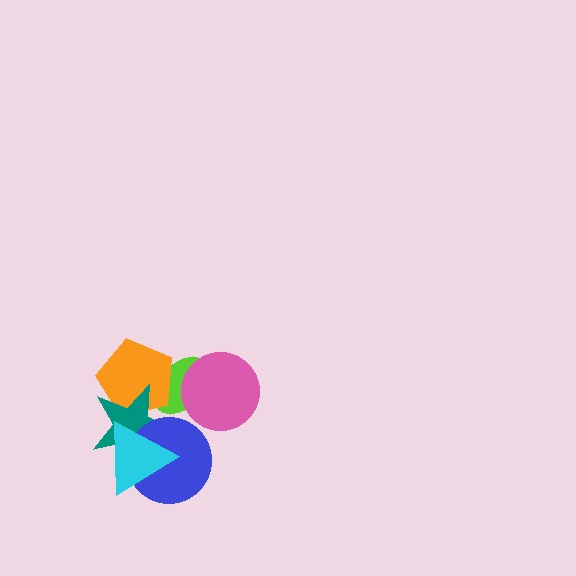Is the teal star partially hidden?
Yes, it is partially covered by another shape.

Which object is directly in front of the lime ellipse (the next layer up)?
The orange pentagon is directly in front of the lime ellipse.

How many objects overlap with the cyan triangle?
2 objects overlap with the cyan triangle.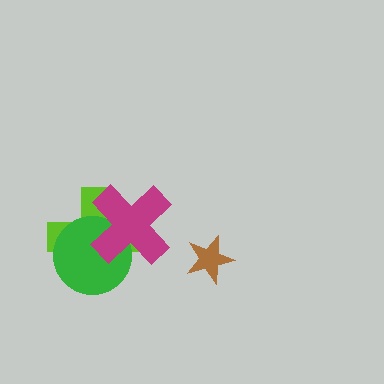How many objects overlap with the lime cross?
2 objects overlap with the lime cross.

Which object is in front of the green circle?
The magenta cross is in front of the green circle.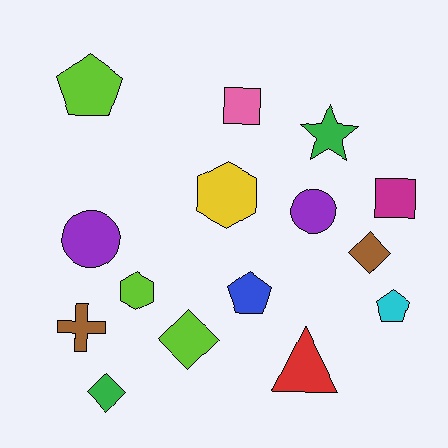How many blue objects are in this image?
There is 1 blue object.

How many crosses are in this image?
There is 1 cross.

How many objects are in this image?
There are 15 objects.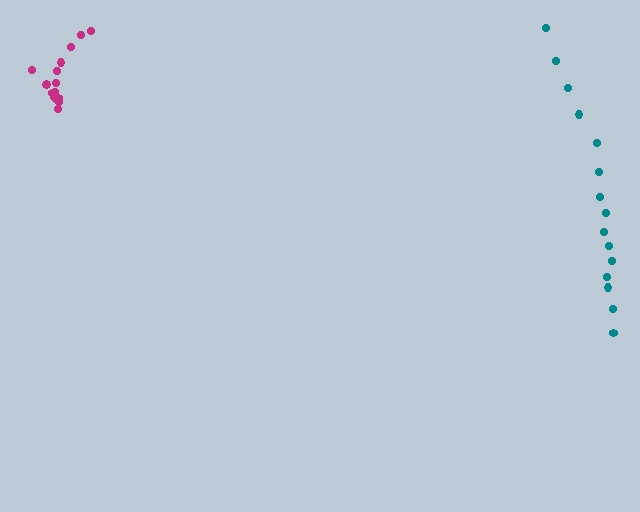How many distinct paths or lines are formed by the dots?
There are 2 distinct paths.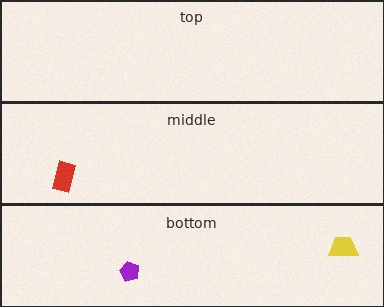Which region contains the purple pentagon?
The bottom region.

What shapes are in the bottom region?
The purple pentagon, the yellow trapezoid.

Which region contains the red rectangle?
The middle region.